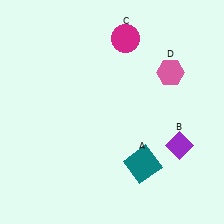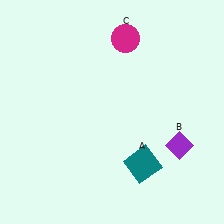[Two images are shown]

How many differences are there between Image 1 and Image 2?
There is 1 difference between the two images.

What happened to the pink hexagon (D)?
The pink hexagon (D) was removed in Image 2. It was in the top-right area of Image 1.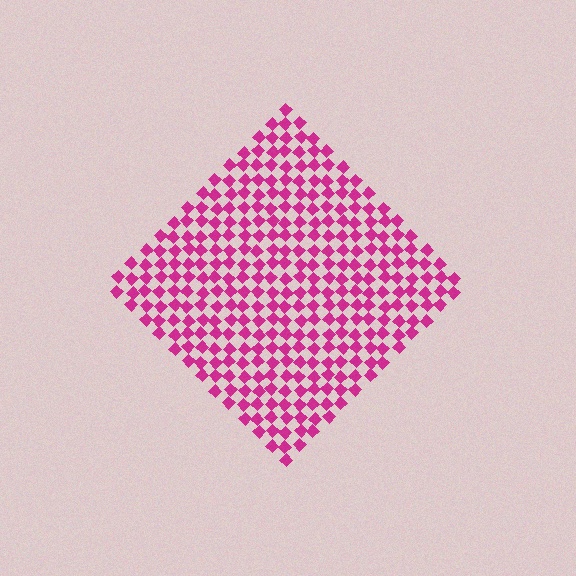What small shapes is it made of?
It is made of small diamonds.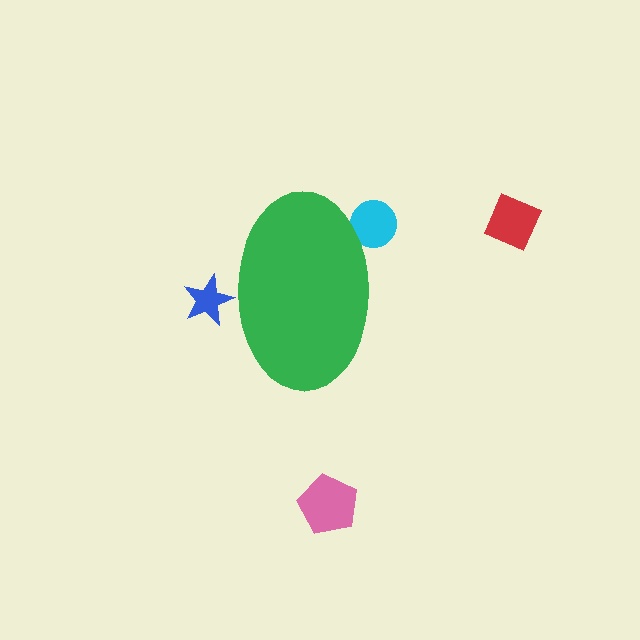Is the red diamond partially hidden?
No, the red diamond is fully visible.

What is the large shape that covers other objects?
A green ellipse.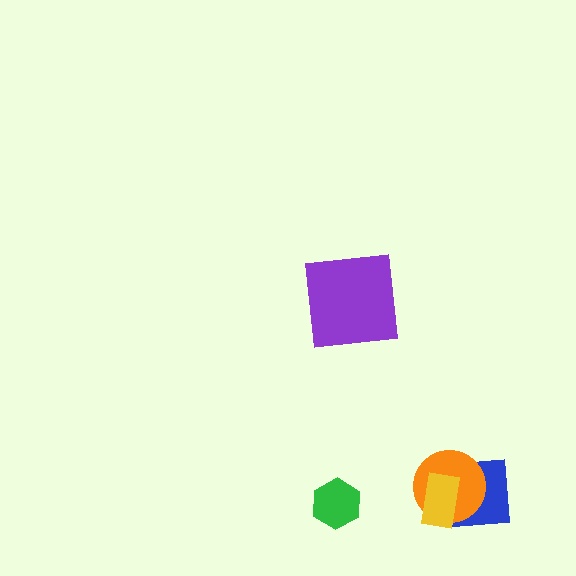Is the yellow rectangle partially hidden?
No, no other shape covers it.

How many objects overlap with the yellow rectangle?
2 objects overlap with the yellow rectangle.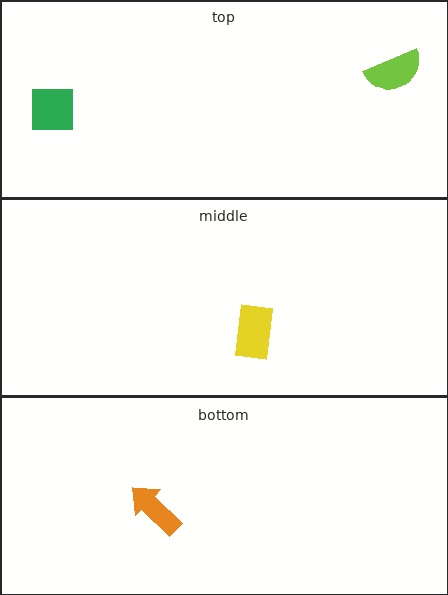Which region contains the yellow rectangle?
The middle region.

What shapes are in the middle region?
The yellow rectangle.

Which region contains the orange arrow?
The bottom region.